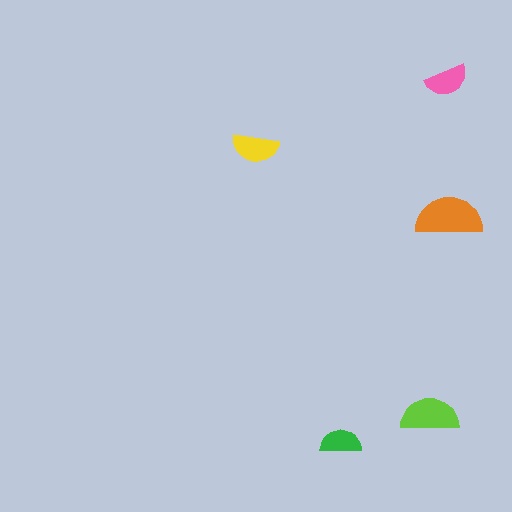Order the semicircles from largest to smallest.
the orange one, the lime one, the yellow one, the pink one, the green one.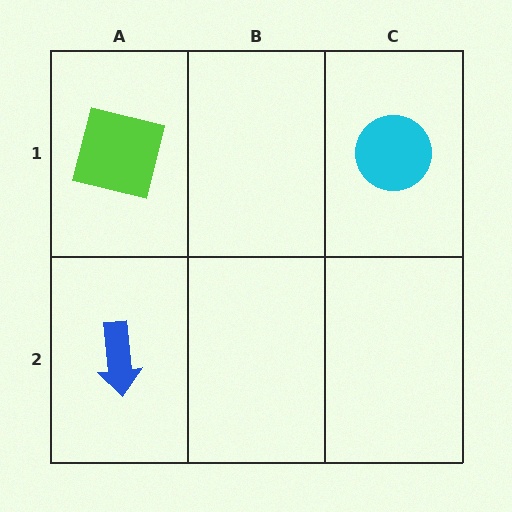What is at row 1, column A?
A lime square.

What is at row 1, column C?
A cyan circle.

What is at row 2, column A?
A blue arrow.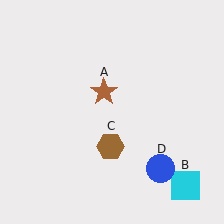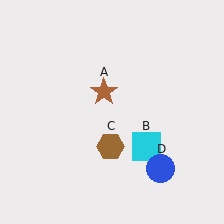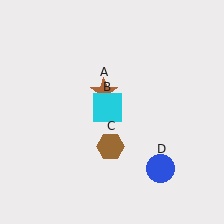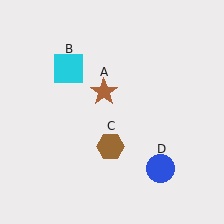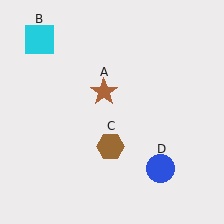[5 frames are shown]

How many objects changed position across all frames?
1 object changed position: cyan square (object B).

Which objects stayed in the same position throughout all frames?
Brown star (object A) and brown hexagon (object C) and blue circle (object D) remained stationary.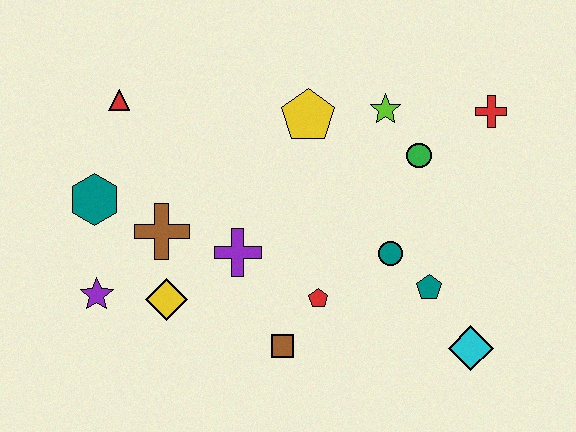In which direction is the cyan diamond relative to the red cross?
The cyan diamond is below the red cross.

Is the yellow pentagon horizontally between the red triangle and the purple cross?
No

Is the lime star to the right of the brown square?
Yes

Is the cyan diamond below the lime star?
Yes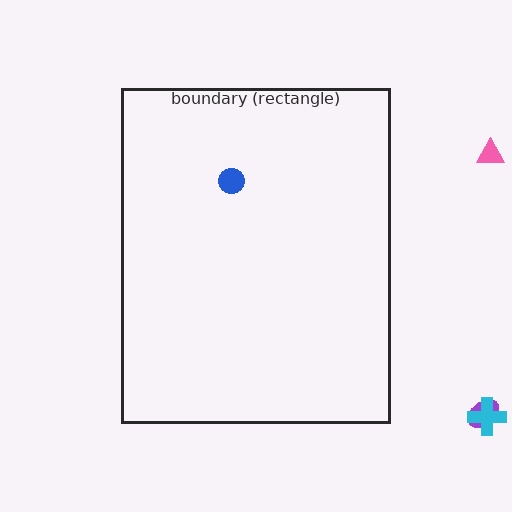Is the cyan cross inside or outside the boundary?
Outside.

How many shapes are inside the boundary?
1 inside, 3 outside.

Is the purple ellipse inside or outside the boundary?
Outside.